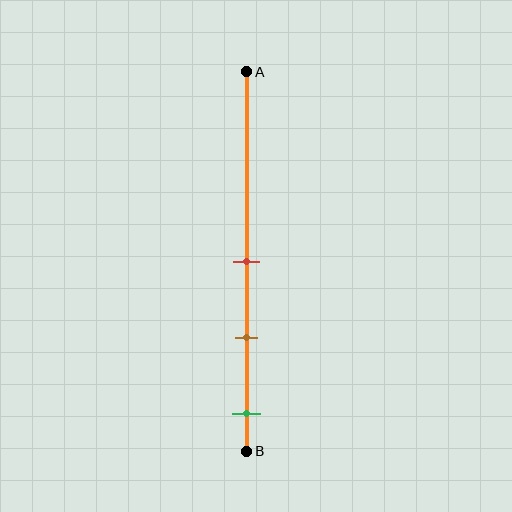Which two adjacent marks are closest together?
The red and brown marks are the closest adjacent pair.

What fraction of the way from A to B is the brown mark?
The brown mark is approximately 70% (0.7) of the way from A to B.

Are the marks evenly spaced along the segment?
Yes, the marks are approximately evenly spaced.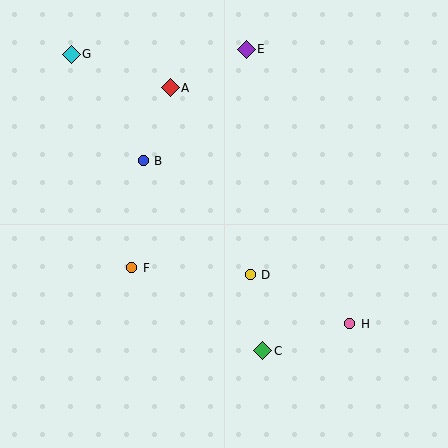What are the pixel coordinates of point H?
Point H is at (350, 324).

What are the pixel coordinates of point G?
Point G is at (71, 54).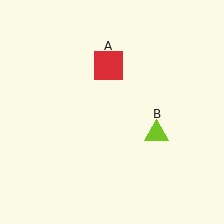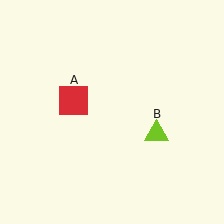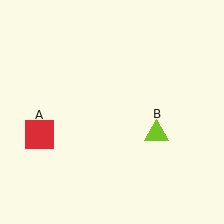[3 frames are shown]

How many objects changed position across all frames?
1 object changed position: red square (object A).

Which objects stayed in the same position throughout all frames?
Lime triangle (object B) remained stationary.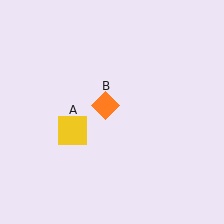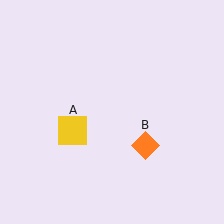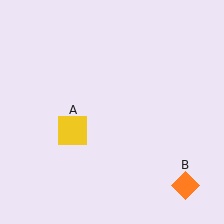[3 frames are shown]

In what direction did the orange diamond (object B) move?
The orange diamond (object B) moved down and to the right.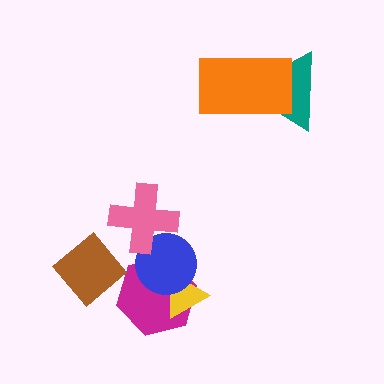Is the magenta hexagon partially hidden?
Yes, it is partially covered by another shape.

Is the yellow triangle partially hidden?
Yes, it is partially covered by another shape.